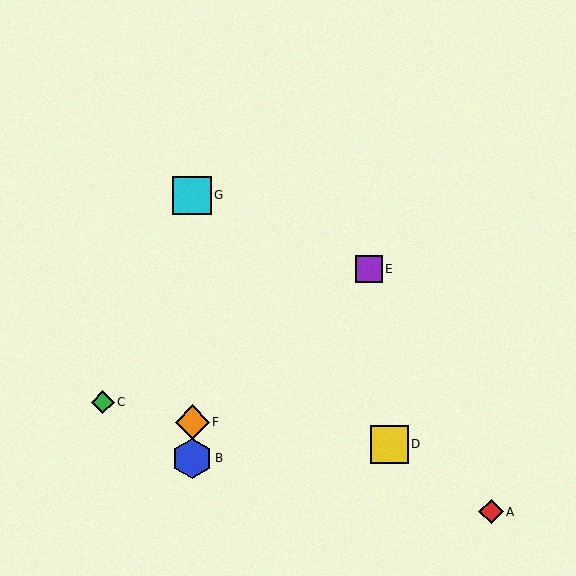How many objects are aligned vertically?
3 objects (B, F, G) are aligned vertically.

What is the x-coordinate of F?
Object F is at x≈192.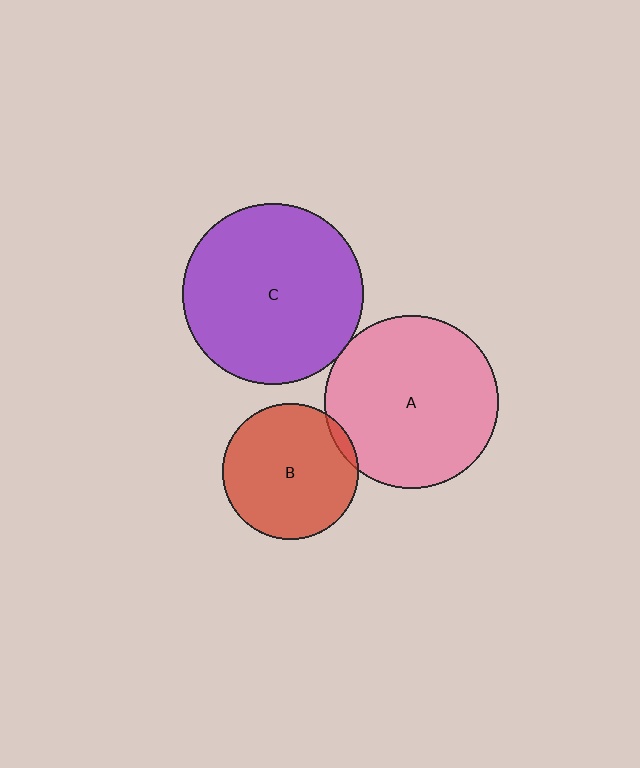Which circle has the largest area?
Circle C (purple).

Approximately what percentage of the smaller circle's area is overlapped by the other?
Approximately 5%.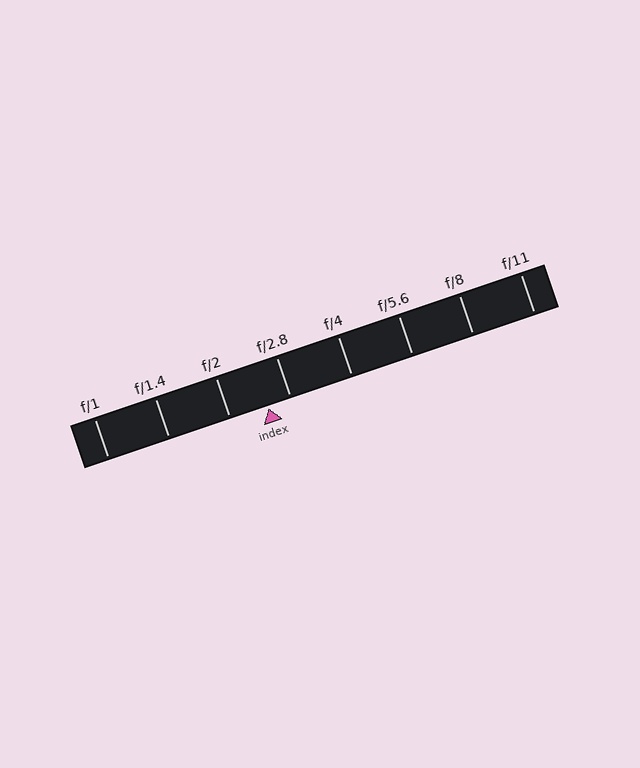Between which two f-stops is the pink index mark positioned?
The index mark is between f/2 and f/2.8.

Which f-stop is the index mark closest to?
The index mark is closest to f/2.8.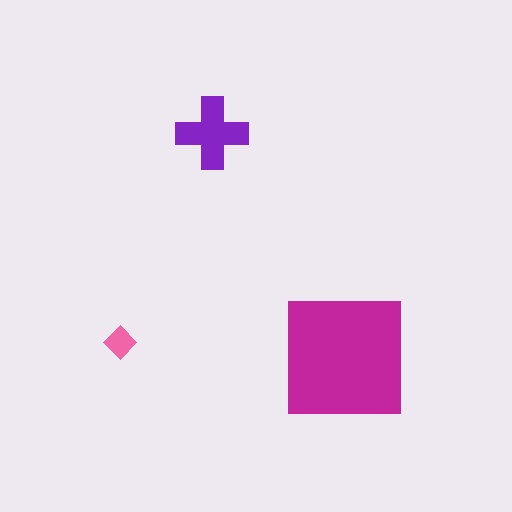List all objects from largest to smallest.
The magenta square, the purple cross, the pink diamond.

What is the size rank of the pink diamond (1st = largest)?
3rd.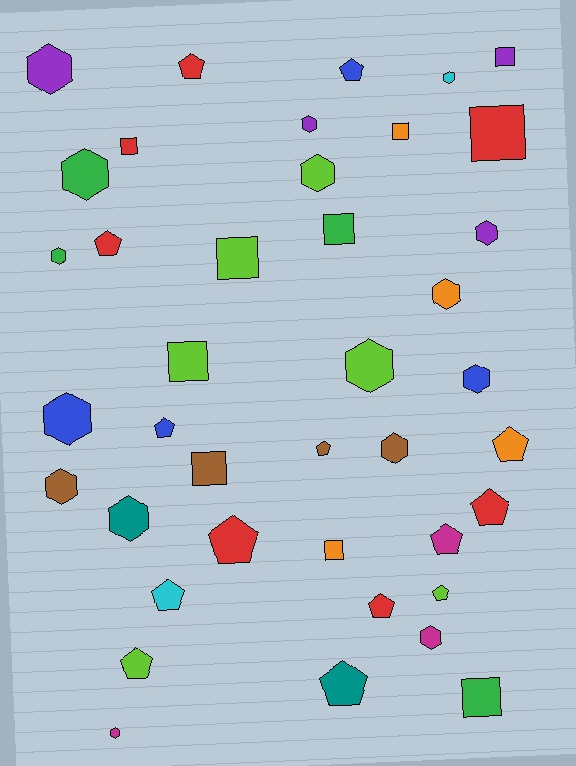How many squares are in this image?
There are 10 squares.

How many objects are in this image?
There are 40 objects.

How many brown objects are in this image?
There are 4 brown objects.